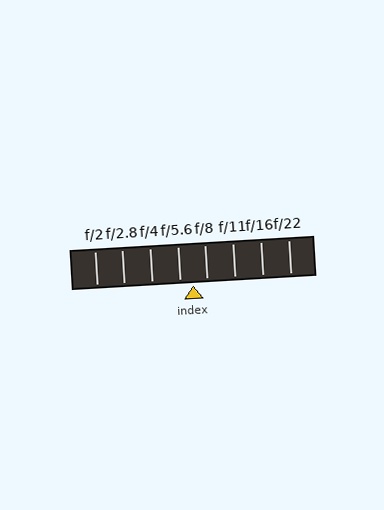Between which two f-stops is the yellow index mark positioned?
The index mark is between f/5.6 and f/8.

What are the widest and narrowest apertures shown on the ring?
The widest aperture shown is f/2 and the narrowest is f/22.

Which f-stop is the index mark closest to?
The index mark is closest to f/5.6.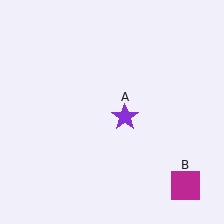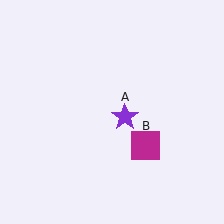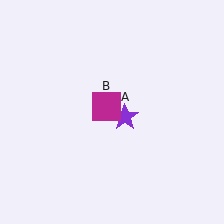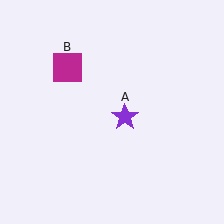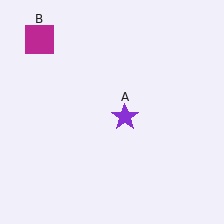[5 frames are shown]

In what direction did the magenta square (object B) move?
The magenta square (object B) moved up and to the left.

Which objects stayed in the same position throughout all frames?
Purple star (object A) remained stationary.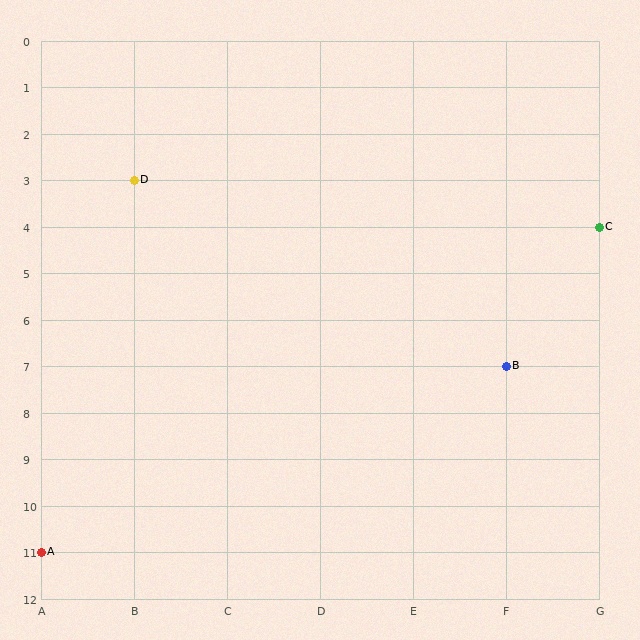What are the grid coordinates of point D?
Point D is at grid coordinates (B, 3).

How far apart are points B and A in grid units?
Points B and A are 5 columns and 4 rows apart (about 6.4 grid units diagonally).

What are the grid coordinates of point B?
Point B is at grid coordinates (F, 7).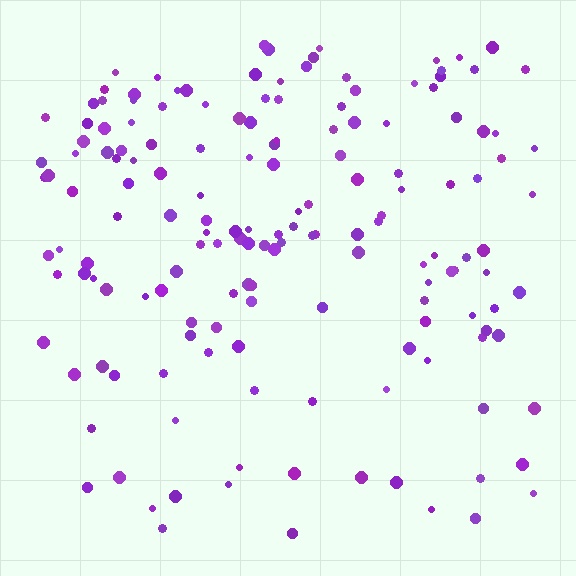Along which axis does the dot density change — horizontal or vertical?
Vertical.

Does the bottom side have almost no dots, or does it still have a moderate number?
Still a moderate number, just noticeably fewer than the top.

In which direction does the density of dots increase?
From bottom to top, with the top side densest.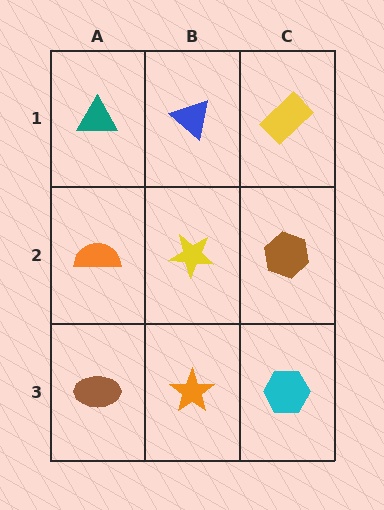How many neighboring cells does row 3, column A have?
2.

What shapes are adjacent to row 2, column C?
A yellow rectangle (row 1, column C), a cyan hexagon (row 3, column C), a yellow star (row 2, column B).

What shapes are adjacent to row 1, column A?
An orange semicircle (row 2, column A), a blue triangle (row 1, column B).